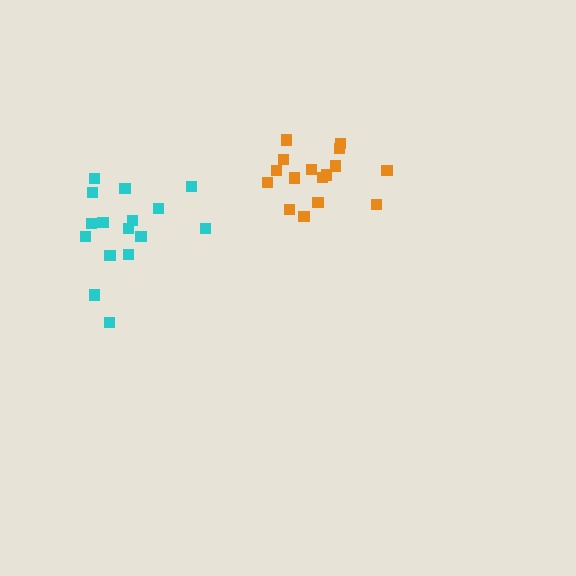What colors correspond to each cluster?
The clusters are colored: orange, cyan.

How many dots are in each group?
Group 1: 16 dots, Group 2: 16 dots (32 total).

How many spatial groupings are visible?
There are 2 spatial groupings.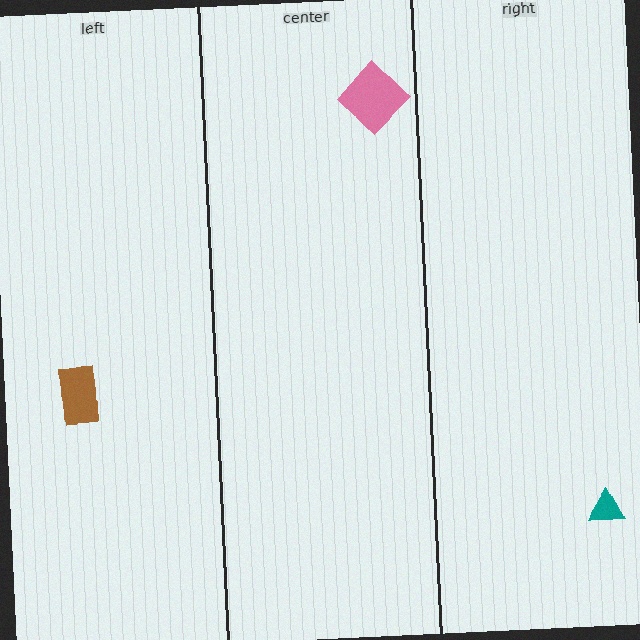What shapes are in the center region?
The pink diamond.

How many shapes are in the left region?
1.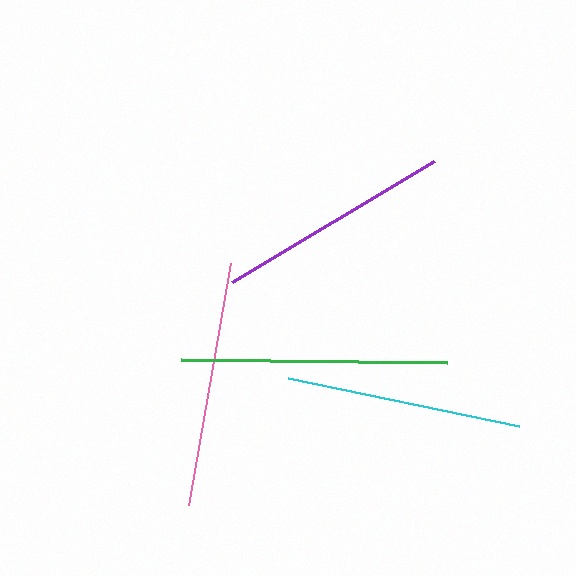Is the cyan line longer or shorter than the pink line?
The pink line is longer than the cyan line.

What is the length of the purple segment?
The purple segment is approximately 236 pixels long.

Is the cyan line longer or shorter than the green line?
The green line is longer than the cyan line.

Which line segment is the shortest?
The purple line is the shortest at approximately 236 pixels.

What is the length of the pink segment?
The pink segment is approximately 246 pixels long.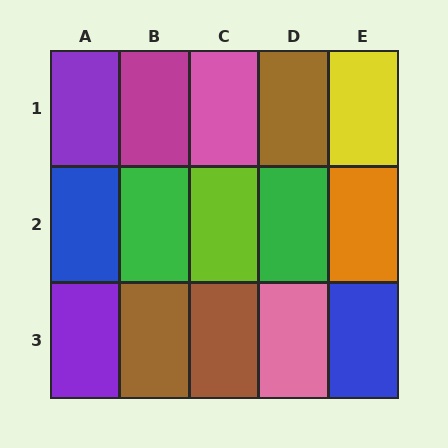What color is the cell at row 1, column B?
Magenta.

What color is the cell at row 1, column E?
Yellow.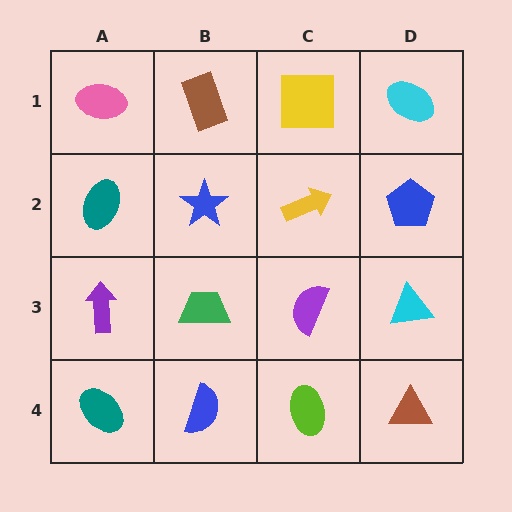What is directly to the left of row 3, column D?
A purple semicircle.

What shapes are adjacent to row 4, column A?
A purple arrow (row 3, column A), a blue semicircle (row 4, column B).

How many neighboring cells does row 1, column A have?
2.